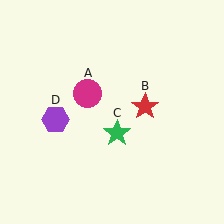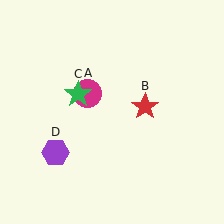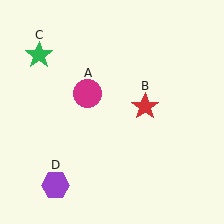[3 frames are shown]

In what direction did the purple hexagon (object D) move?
The purple hexagon (object D) moved down.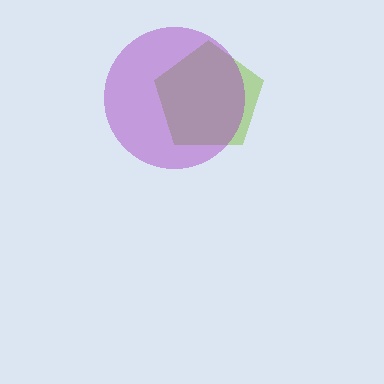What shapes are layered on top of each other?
The layered shapes are: a lime pentagon, a purple circle.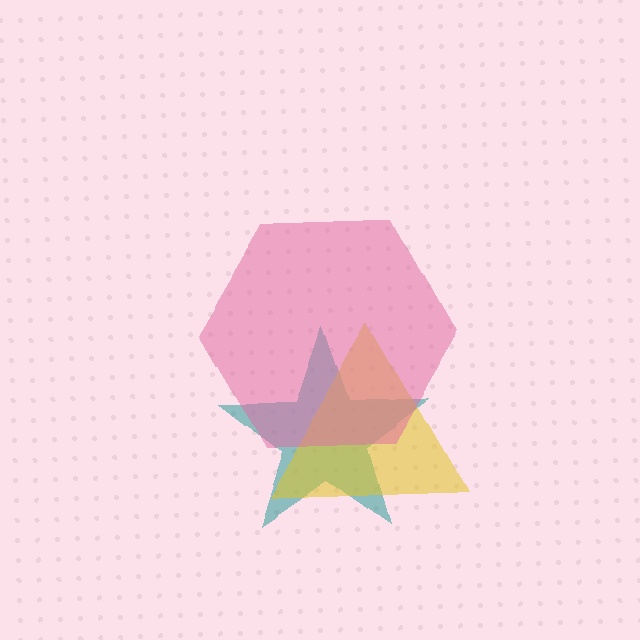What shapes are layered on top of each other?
The layered shapes are: a teal star, a yellow triangle, a pink hexagon.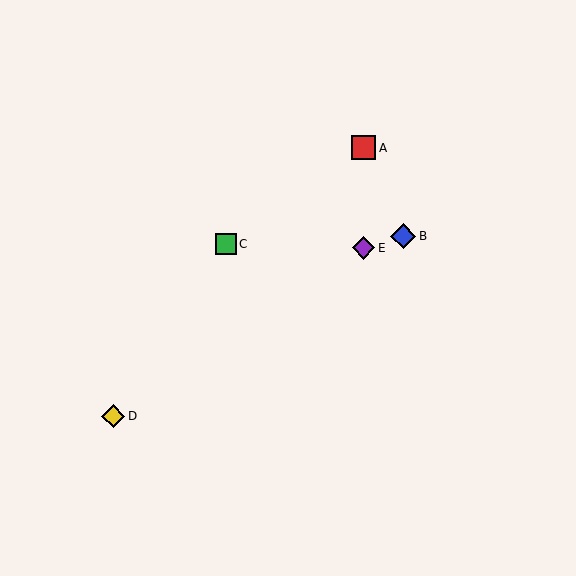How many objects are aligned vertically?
2 objects (A, E) are aligned vertically.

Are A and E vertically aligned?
Yes, both are at x≈363.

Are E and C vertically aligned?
No, E is at x≈363 and C is at x≈226.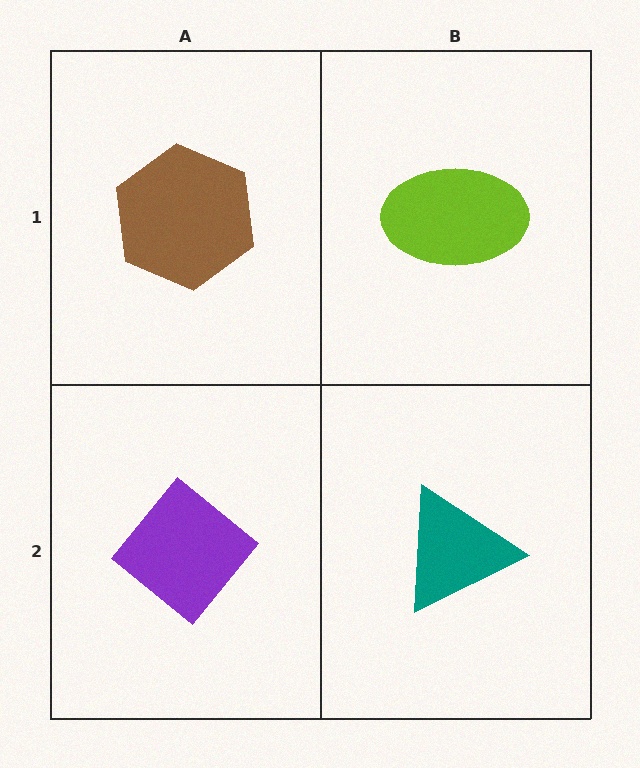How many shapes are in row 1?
2 shapes.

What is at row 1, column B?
A lime ellipse.